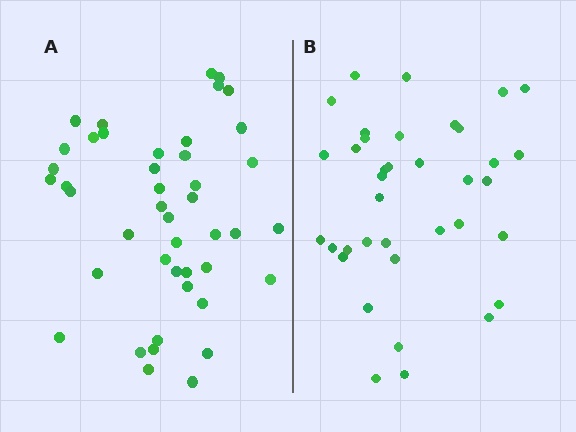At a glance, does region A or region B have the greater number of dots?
Region A (the left region) has more dots.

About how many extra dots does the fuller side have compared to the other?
Region A has roughly 8 or so more dots than region B.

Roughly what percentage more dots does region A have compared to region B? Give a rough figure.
About 20% more.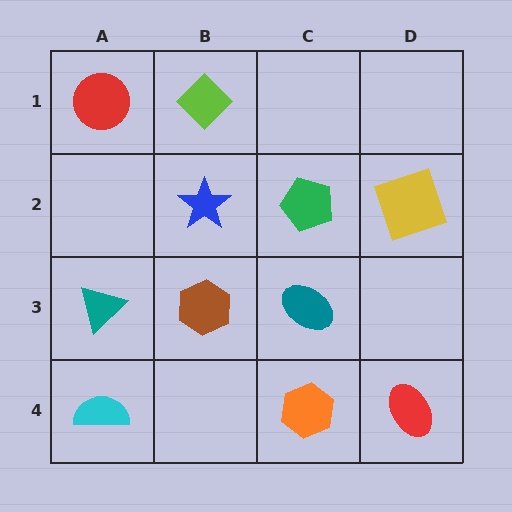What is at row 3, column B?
A brown hexagon.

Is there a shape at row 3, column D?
No, that cell is empty.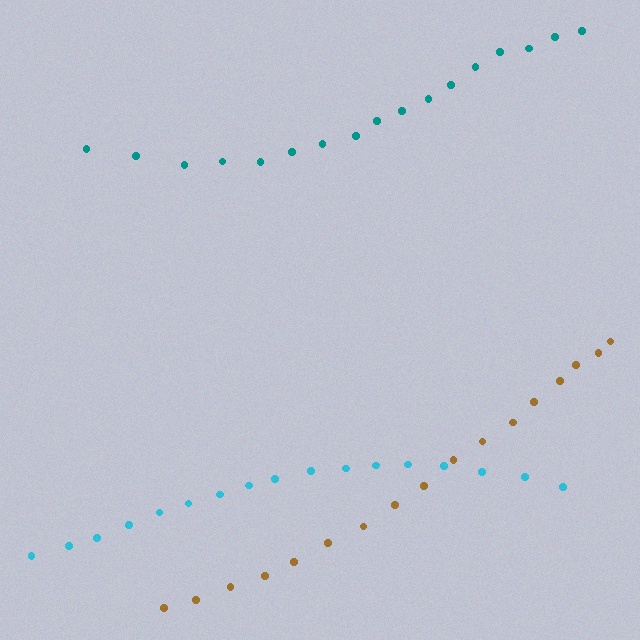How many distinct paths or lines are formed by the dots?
There are 3 distinct paths.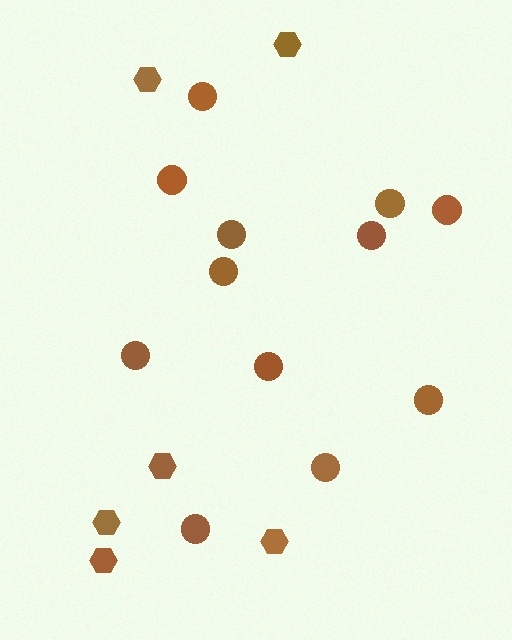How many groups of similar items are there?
There are 2 groups: one group of hexagons (6) and one group of circles (12).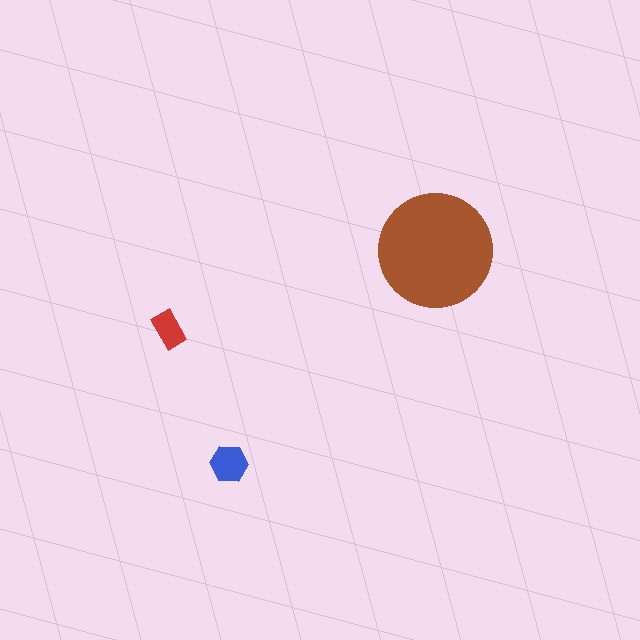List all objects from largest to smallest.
The brown circle, the blue hexagon, the red rectangle.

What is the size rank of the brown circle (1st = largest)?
1st.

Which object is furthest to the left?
The red rectangle is leftmost.